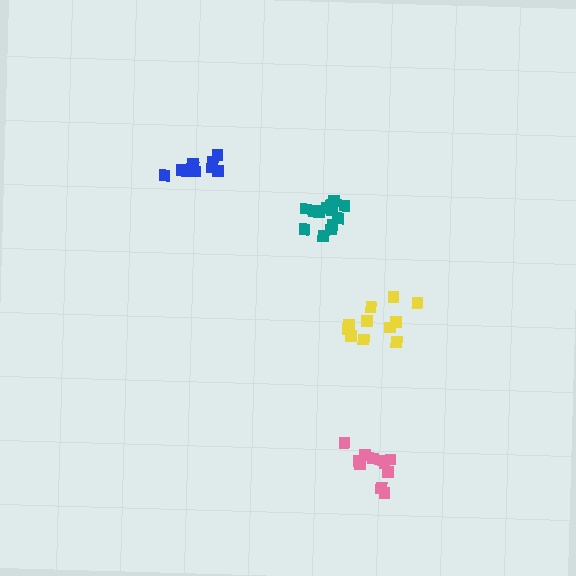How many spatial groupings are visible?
There are 4 spatial groupings.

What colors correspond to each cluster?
The clusters are colored: blue, teal, pink, yellow.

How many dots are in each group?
Group 1: 10 dots, Group 2: 14 dots, Group 3: 11 dots, Group 4: 11 dots (46 total).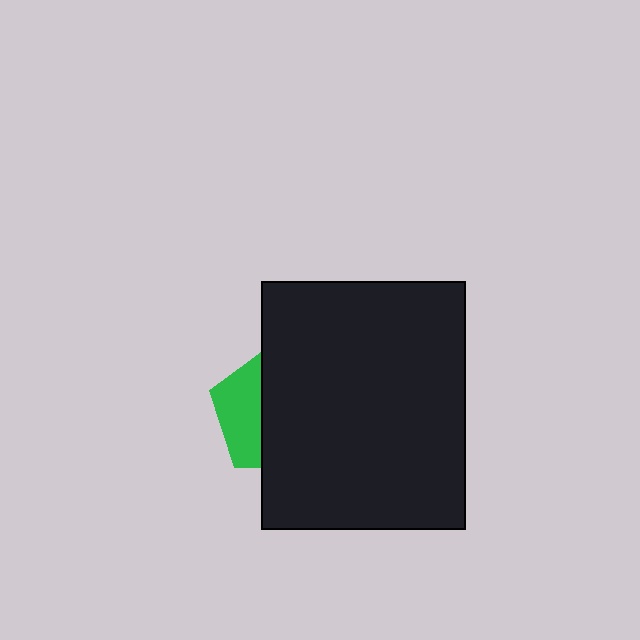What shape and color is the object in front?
The object in front is a black rectangle.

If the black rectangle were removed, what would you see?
You would see the complete green pentagon.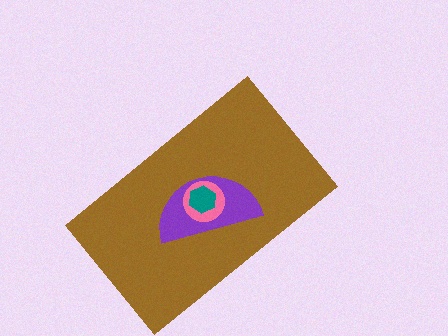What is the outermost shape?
The brown rectangle.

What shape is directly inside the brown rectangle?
The purple semicircle.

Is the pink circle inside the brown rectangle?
Yes.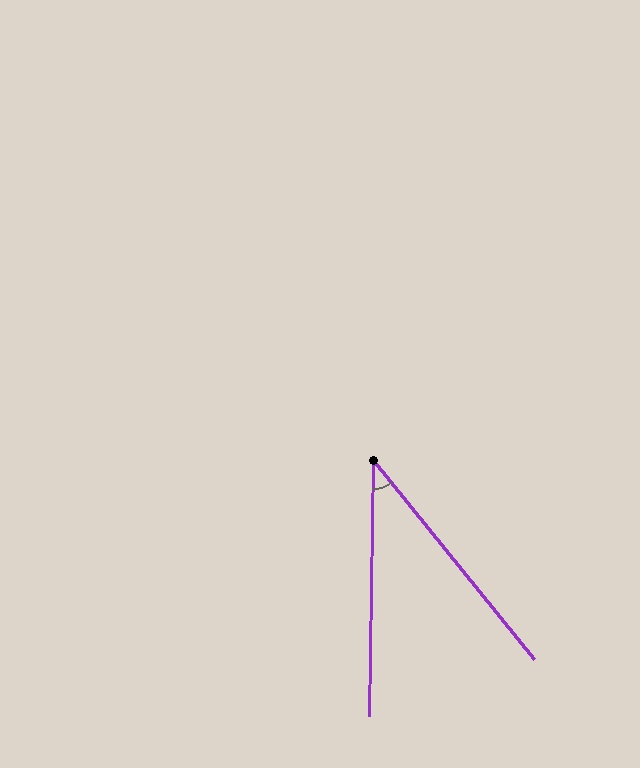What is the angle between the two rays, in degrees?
Approximately 40 degrees.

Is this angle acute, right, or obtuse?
It is acute.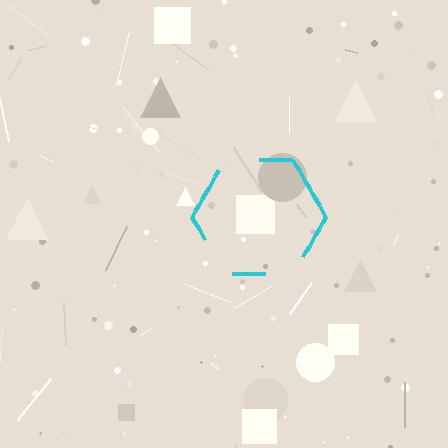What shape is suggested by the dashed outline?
The dashed outline suggests a hexagon.